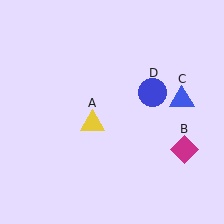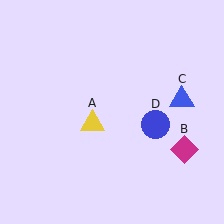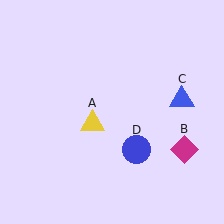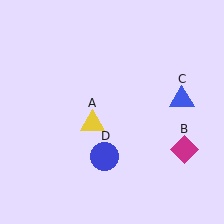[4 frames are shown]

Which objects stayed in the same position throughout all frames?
Yellow triangle (object A) and magenta diamond (object B) and blue triangle (object C) remained stationary.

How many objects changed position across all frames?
1 object changed position: blue circle (object D).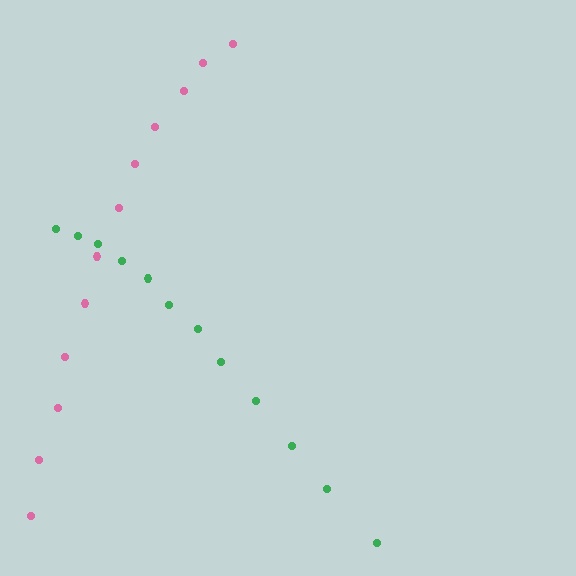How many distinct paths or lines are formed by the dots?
There are 2 distinct paths.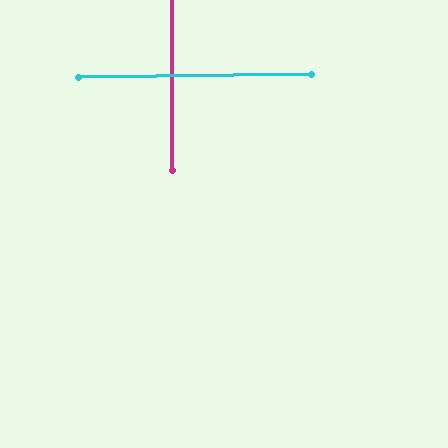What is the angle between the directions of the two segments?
Approximately 89 degrees.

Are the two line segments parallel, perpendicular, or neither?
Perpendicular — they meet at approximately 89°.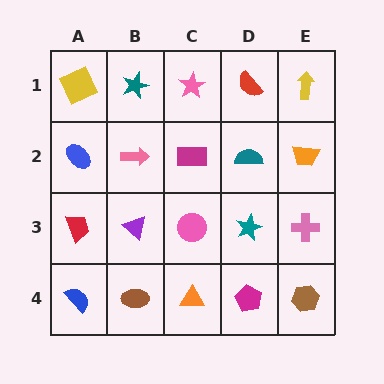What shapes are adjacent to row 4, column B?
A purple triangle (row 3, column B), a blue semicircle (row 4, column A), an orange triangle (row 4, column C).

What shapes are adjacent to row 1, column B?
A pink arrow (row 2, column B), a yellow square (row 1, column A), a pink star (row 1, column C).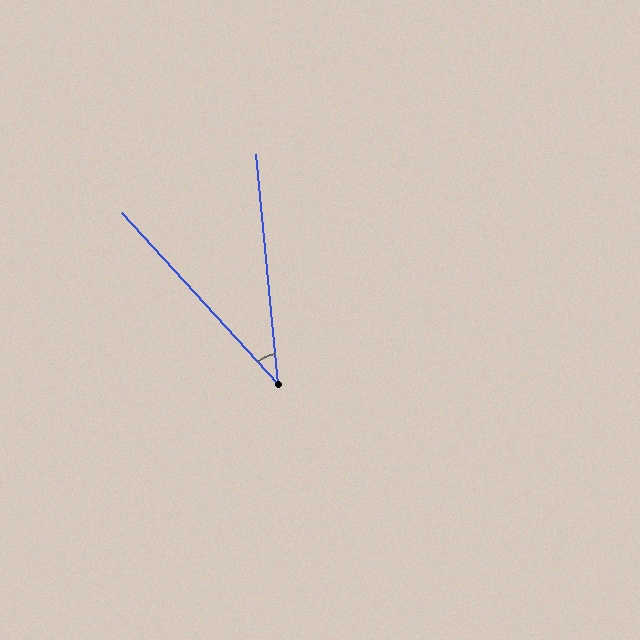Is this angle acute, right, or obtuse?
It is acute.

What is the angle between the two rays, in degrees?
Approximately 37 degrees.